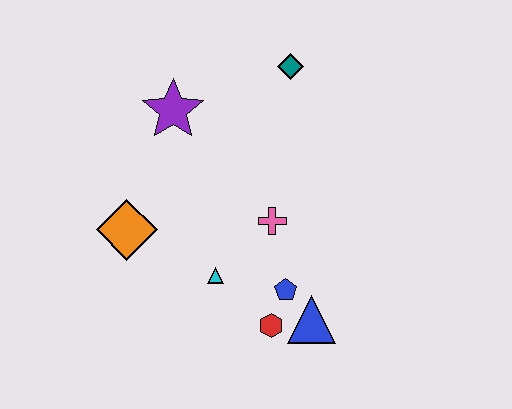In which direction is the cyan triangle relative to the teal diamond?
The cyan triangle is below the teal diamond.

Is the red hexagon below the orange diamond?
Yes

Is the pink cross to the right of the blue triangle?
No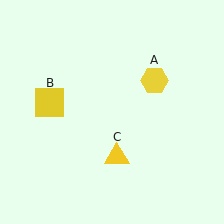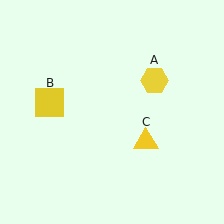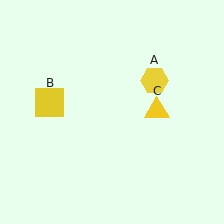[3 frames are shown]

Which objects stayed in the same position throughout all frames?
Yellow hexagon (object A) and yellow square (object B) remained stationary.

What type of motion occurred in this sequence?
The yellow triangle (object C) rotated counterclockwise around the center of the scene.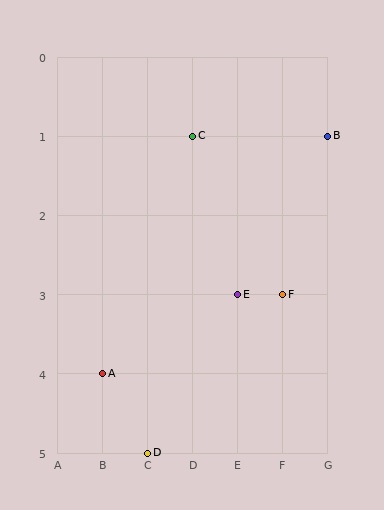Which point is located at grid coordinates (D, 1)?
Point C is at (D, 1).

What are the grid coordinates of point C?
Point C is at grid coordinates (D, 1).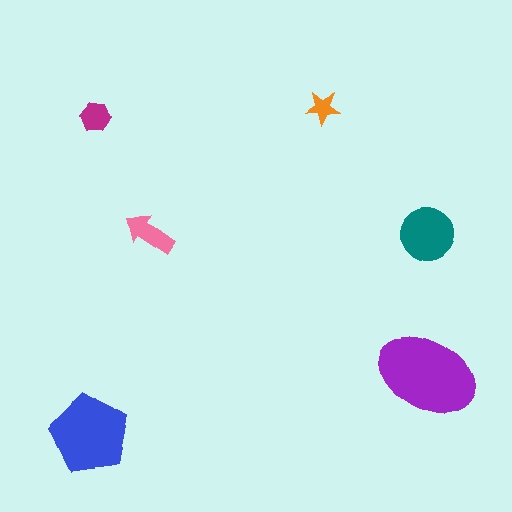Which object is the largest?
The purple ellipse.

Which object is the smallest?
The orange star.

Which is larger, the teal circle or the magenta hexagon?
The teal circle.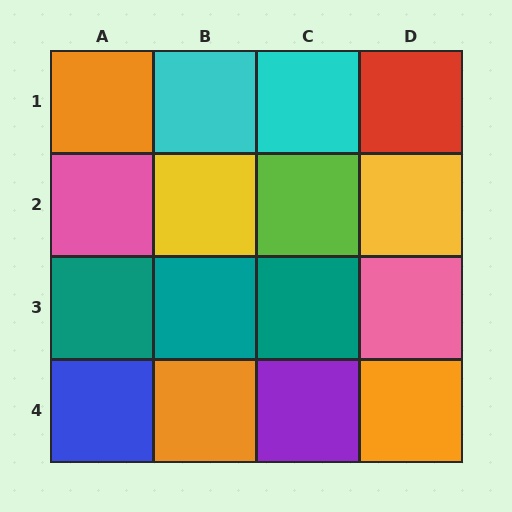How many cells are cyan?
2 cells are cyan.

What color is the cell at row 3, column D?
Pink.